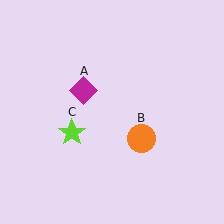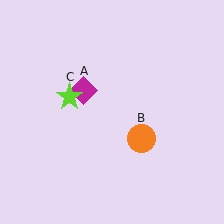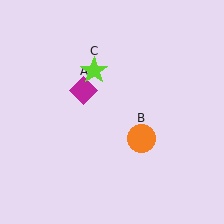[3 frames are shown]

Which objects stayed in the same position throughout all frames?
Magenta diamond (object A) and orange circle (object B) remained stationary.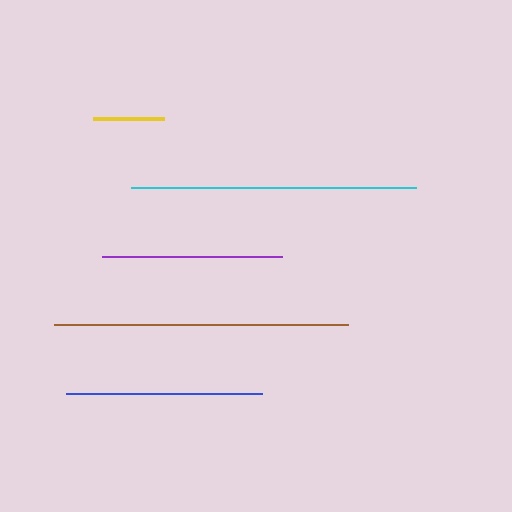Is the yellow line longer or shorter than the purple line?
The purple line is longer than the yellow line.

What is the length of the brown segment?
The brown segment is approximately 295 pixels long.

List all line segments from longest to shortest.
From longest to shortest: brown, cyan, blue, purple, yellow.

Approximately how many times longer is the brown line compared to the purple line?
The brown line is approximately 1.6 times the length of the purple line.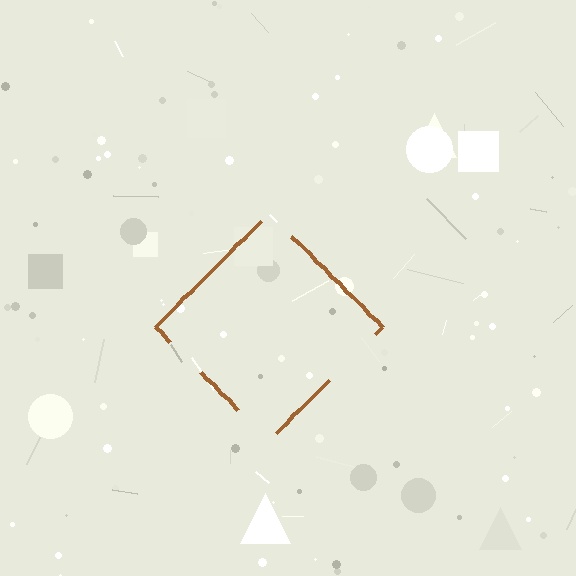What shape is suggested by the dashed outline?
The dashed outline suggests a diamond.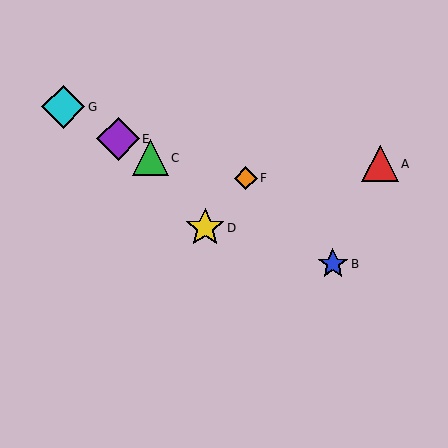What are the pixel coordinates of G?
Object G is at (63, 107).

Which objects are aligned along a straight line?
Objects B, C, E, G are aligned along a straight line.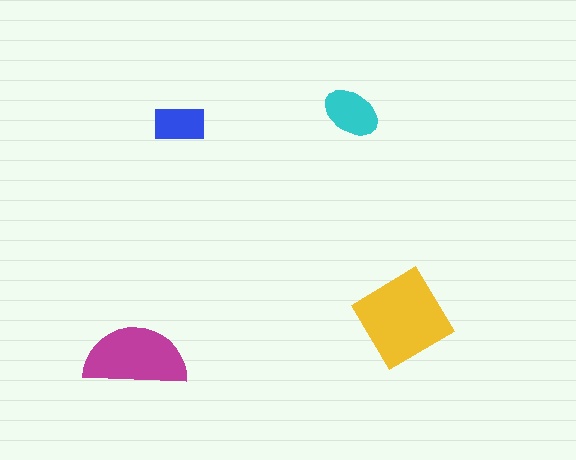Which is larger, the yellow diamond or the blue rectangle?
The yellow diamond.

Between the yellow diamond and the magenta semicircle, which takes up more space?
The yellow diamond.